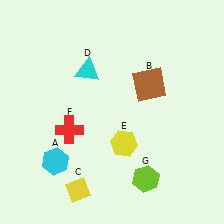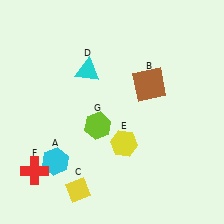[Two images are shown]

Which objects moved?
The objects that moved are: the red cross (F), the lime hexagon (G).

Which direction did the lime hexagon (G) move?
The lime hexagon (G) moved up.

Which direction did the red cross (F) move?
The red cross (F) moved down.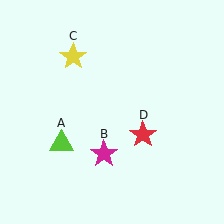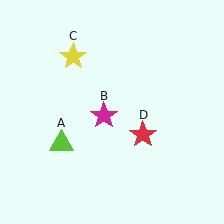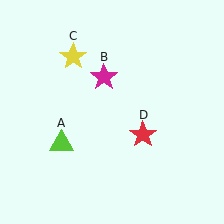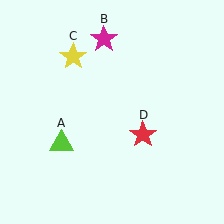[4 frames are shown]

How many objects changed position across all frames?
1 object changed position: magenta star (object B).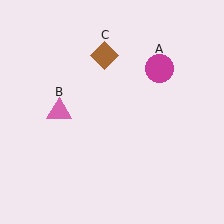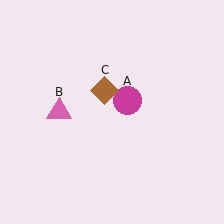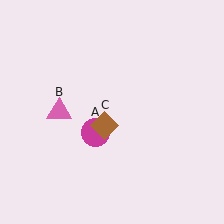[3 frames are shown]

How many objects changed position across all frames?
2 objects changed position: magenta circle (object A), brown diamond (object C).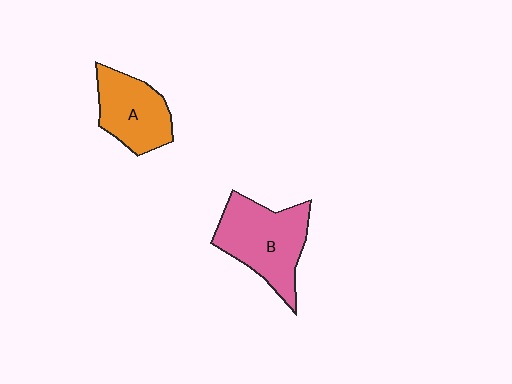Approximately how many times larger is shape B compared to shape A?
Approximately 1.3 times.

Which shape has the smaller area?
Shape A (orange).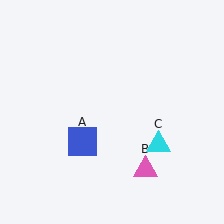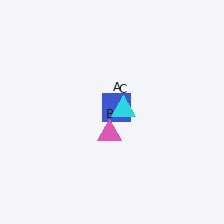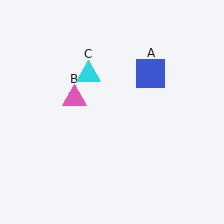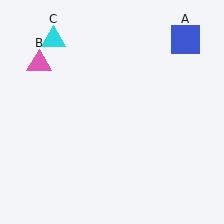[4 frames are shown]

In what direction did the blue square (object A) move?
The blue square (object A) moved up and to the right.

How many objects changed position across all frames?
3 objects changed position: blue square (object A), pink triangle (object B), cyan triangle (object C).